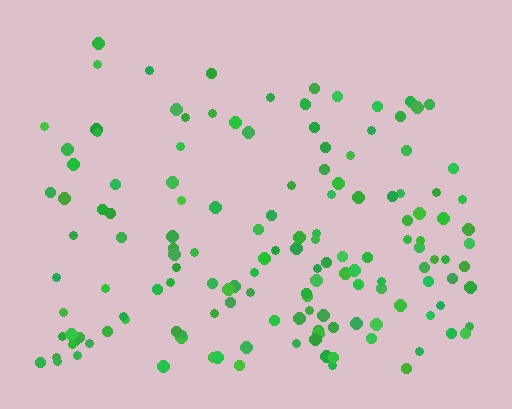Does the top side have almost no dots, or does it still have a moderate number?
Still a moderate number, just noticeably fewer than the bottom.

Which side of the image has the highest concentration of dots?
The bottom.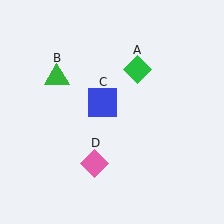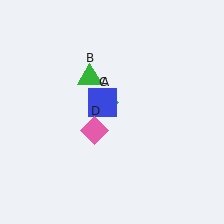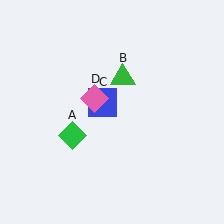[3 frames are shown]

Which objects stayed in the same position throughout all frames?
Blue square (object C) remained stationary.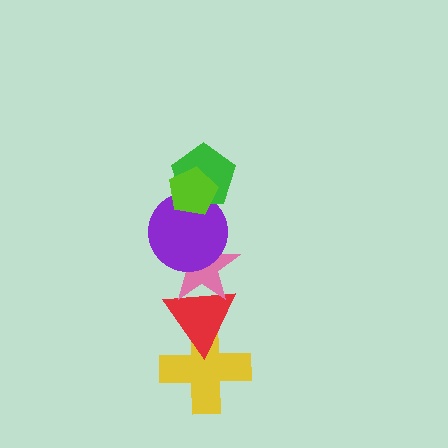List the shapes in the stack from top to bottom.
From top to bottom: the lime pentagon, the green pentagon, the purple circle, the pink star, the red triangle, the yellow cross.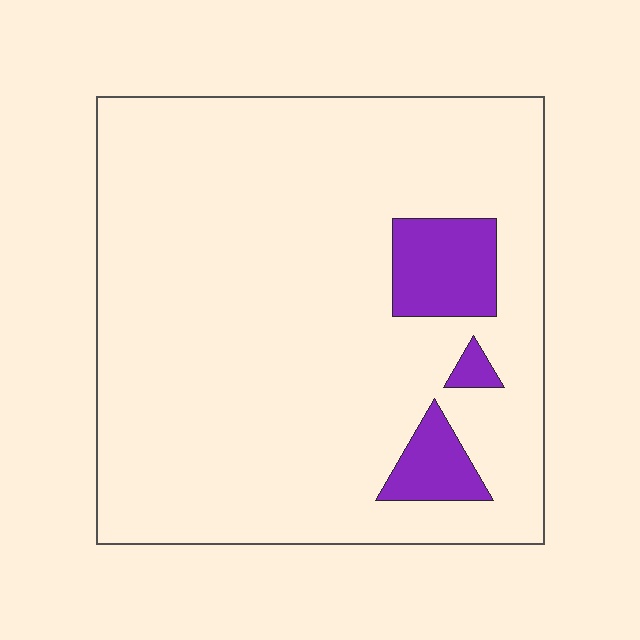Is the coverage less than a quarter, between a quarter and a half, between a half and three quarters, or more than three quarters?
Less than a quarter.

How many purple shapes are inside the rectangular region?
3.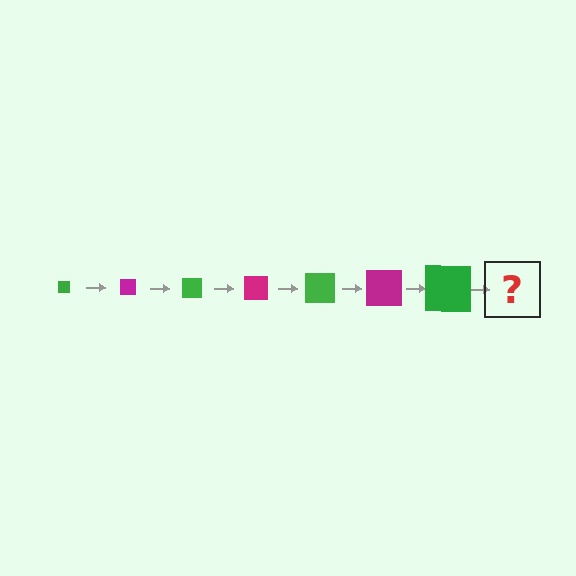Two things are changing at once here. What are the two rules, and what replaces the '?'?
The two rules are that the square grows larger each step and the color cycles through green and magenta. The '?' should be a magenta square, larger than the previous one.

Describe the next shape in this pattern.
It should be a magenta square, larger than the previous one.